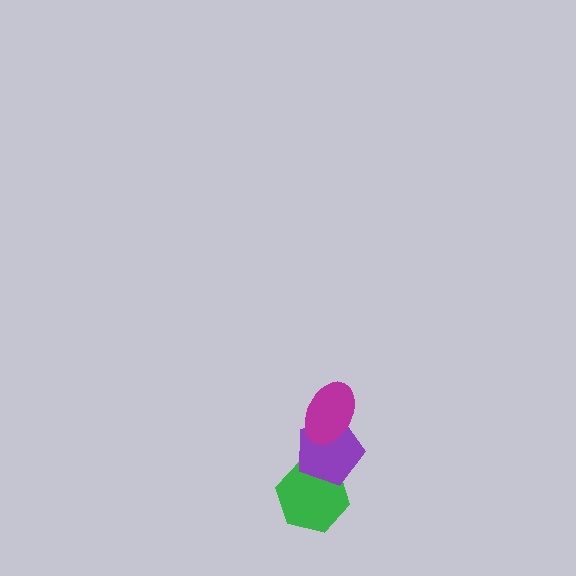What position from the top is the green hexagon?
The green hexagon is 3rd from the top.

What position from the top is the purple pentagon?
The purple pentagon is 2nd from the top.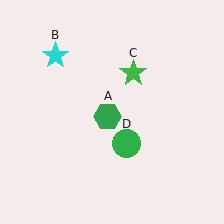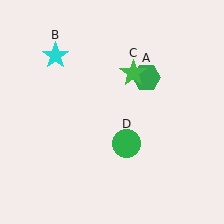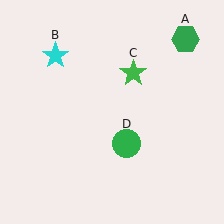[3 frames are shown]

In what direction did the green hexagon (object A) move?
The green hexagon (object A) moved up and to the right.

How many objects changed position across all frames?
1 object changed position: green hexagon (object A).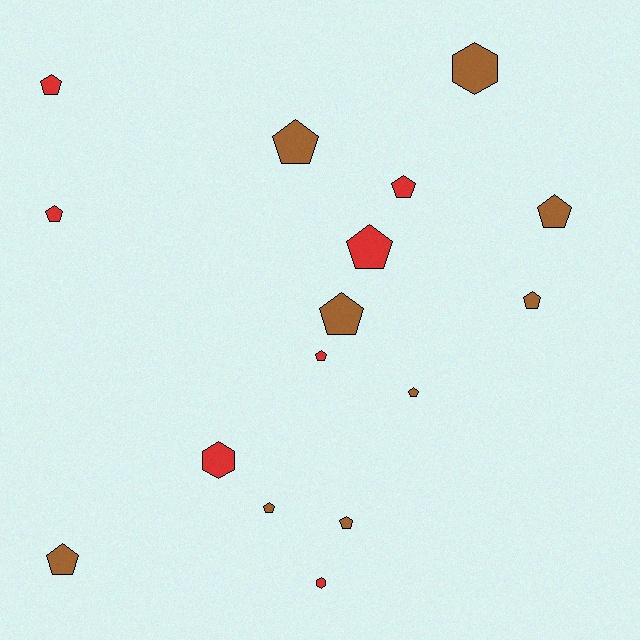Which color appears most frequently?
Brown, with 9 objects.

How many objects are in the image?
There are 16 objects.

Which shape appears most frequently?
Pentagon, with 13 objects.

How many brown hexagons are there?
There is 1 brown hexagon.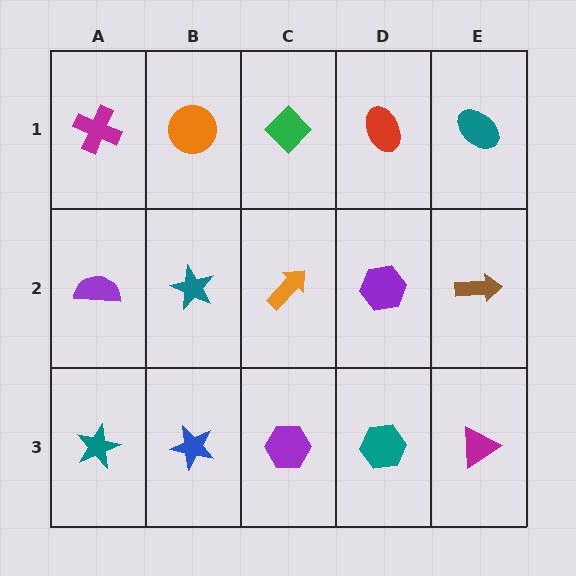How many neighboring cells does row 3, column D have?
3.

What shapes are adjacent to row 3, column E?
A brown arrow (row 2, column E), a teal hexagon (row 3, column D).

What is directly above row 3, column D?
A purple hexagon.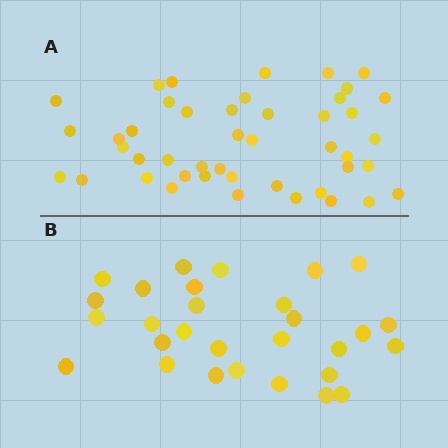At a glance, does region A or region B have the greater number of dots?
Region A (the top region) has more dots.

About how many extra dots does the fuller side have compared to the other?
Region A has approximately 15 more dots than region B.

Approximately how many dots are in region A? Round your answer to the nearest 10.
About 40 dots. (The exact count is 45, which rounds to 40.)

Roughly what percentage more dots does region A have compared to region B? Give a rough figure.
About 55% more.